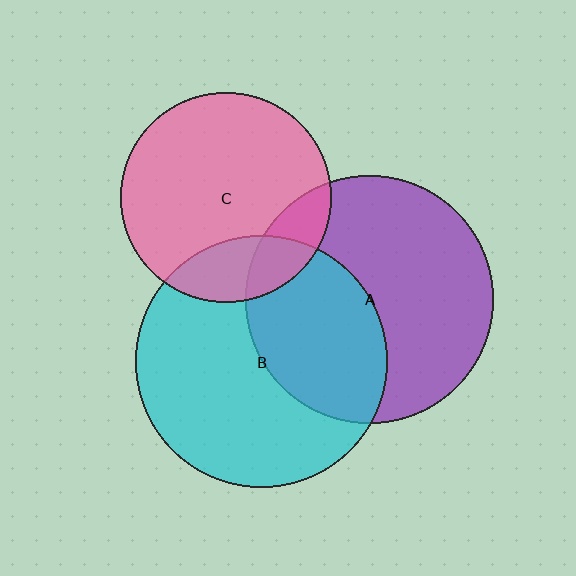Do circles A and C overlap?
Yes.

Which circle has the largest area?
Circle B (cyan).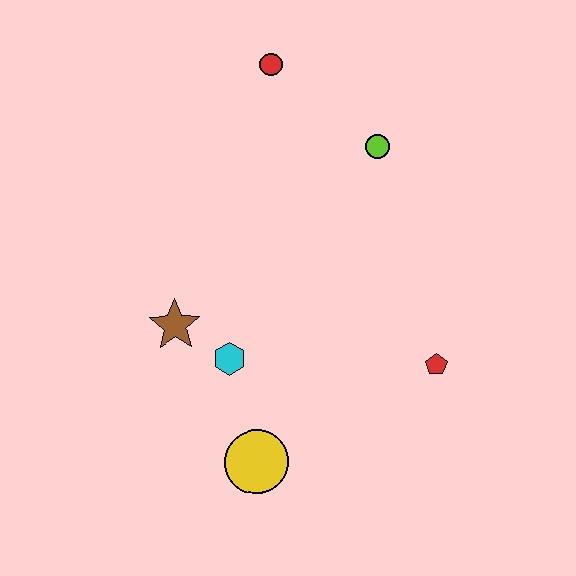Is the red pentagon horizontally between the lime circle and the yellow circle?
No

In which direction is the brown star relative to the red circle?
The brown star is below the red circle.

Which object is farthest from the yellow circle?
The red circle is farthest from the yellow circle.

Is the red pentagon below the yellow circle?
No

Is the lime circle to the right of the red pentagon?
No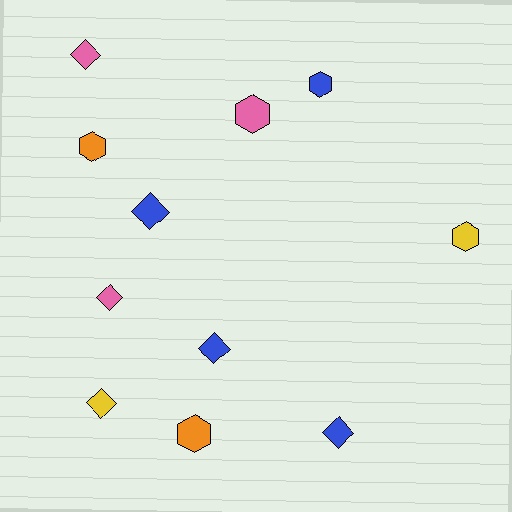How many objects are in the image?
There are 11 objects.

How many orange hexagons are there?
There are 2 orange hexagons.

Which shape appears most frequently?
Diamond, with 6 objects.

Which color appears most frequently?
Blue, with 4 objects.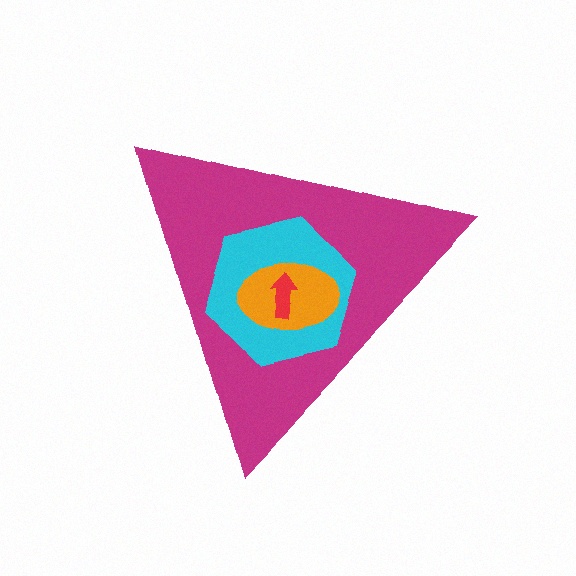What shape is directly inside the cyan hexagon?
The orange ellipse.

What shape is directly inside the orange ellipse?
The red arrow.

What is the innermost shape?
The red arrow.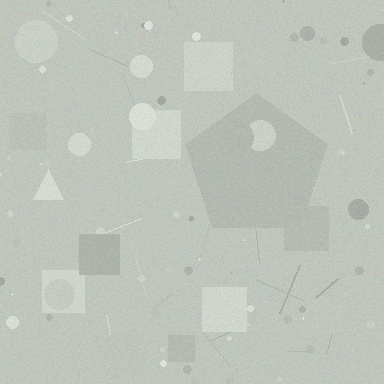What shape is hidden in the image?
A pentagon is hidden in the image.